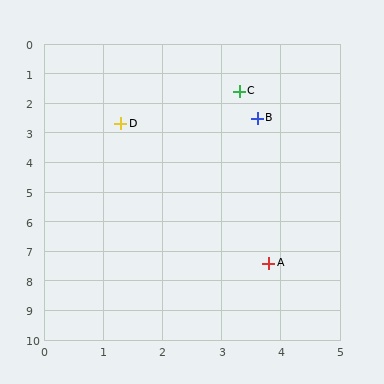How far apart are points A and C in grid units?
Points A and C are about 5.8 grid units apart.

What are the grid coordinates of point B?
Point B is at approximately (3.6, 2.5).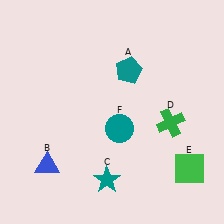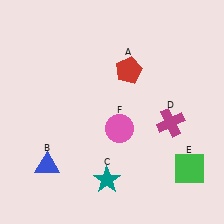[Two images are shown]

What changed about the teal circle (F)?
In Image 1, F is teal. In Image 2, it changed to pink.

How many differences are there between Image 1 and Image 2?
There are 3 differences between the two images.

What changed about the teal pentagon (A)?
In Image 1, A is teal. In Image 2, it changed to red.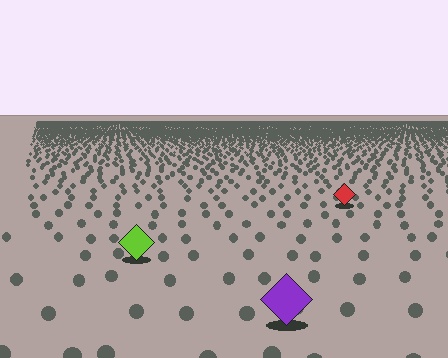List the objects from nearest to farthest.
From nearest to farthest: the purple diamond, the lime diamond, the red diamond.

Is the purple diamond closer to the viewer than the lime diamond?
Yes. The purple diamond is closer — you can tell from the texture gradient: the ground texture is coarser near it.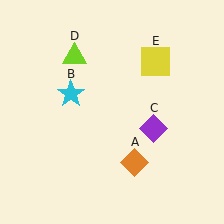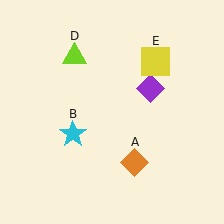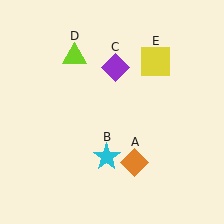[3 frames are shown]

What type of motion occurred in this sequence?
The cyan star (object B), purple diamond (object C) rotated counterclockwise around the center of the scene.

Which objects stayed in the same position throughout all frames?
Orange diamond (object A) and lime triangle (object D) and yellow square (object E) remained stationary.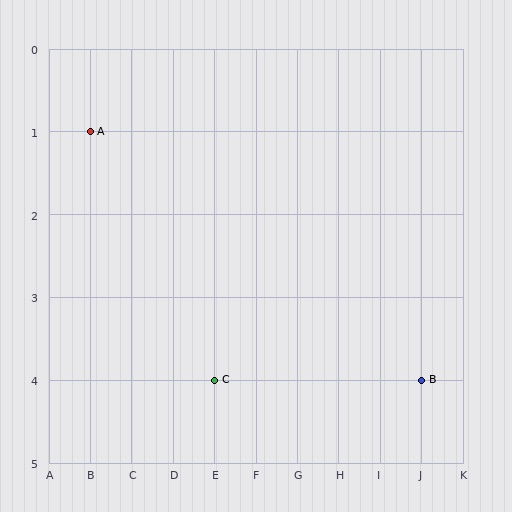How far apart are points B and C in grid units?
Points B and C are 5 columns apart.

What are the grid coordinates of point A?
Point A is at grid coordinates (B, 1).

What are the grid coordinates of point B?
Point B is at grid coordinates (J, 4).